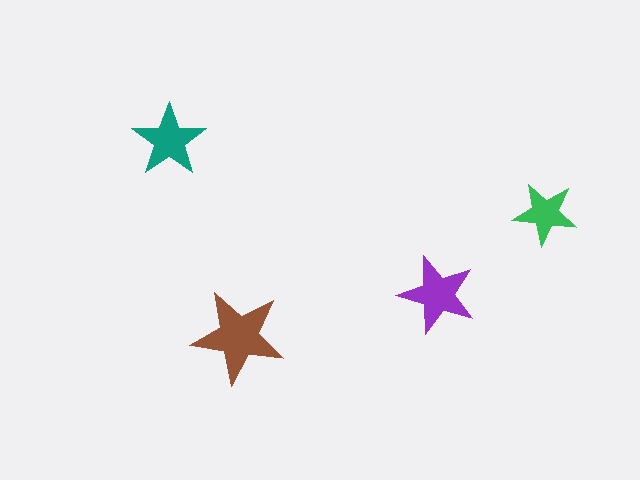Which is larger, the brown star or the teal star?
The brown one.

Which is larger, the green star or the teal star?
The teal one.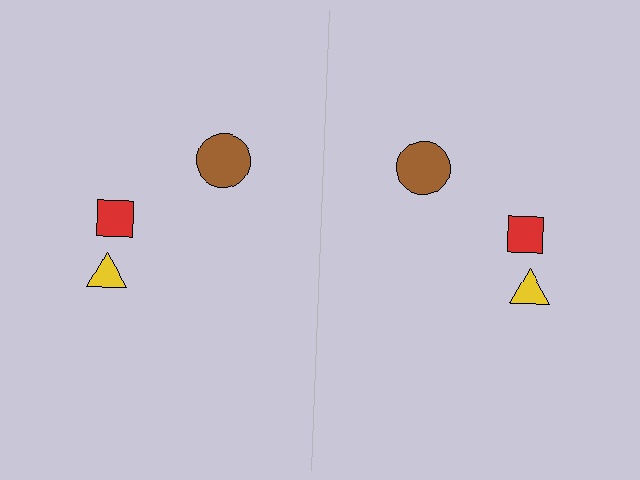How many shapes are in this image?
There are 6 shapes in this image.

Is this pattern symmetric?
Yes, this pattern has bilateral (reflection) symmetry.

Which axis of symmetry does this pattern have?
The pattern has a vertical axis of symmetry running through the center of the image.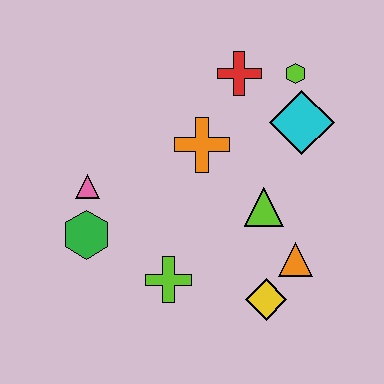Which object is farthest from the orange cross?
The yellow diamond is farthest from the orange cross.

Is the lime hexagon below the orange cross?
No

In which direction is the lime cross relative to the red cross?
The lime cross is below the red cross.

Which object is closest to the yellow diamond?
The orange triangle is closest to the yellow diamond.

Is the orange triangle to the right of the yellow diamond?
Yes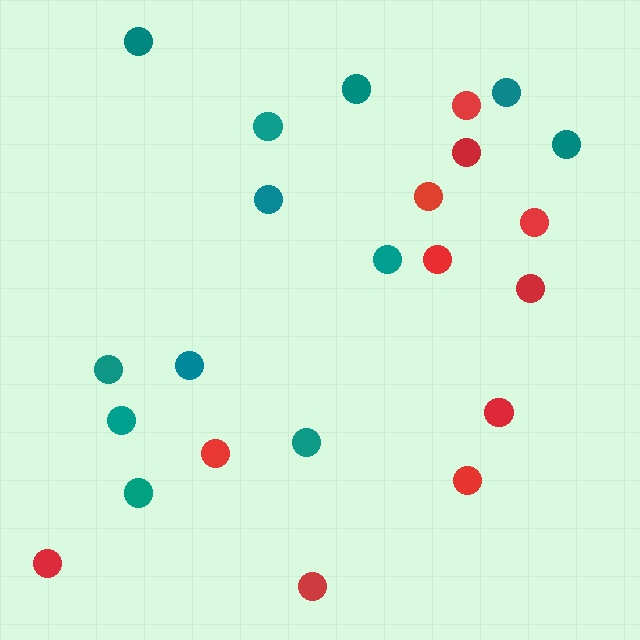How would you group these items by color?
There are 2 groups: one group of red circles (11) and one group of teal circles (12).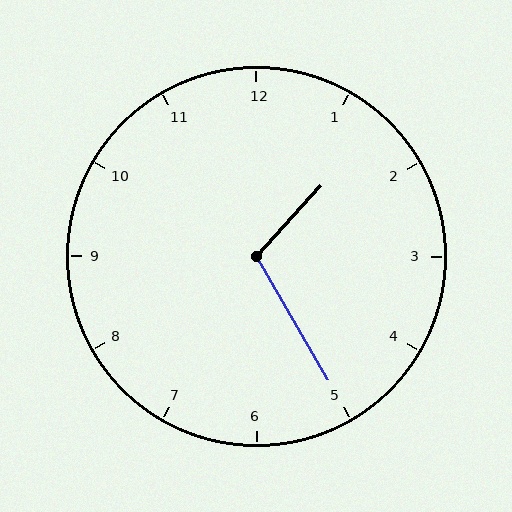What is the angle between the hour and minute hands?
Approximately 108 degrees.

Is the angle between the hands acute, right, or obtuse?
It is obtuse.